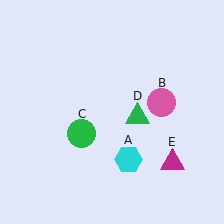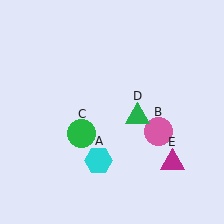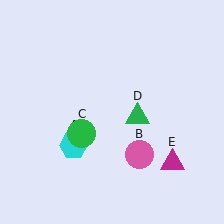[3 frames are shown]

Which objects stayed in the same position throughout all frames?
Green circle (object C) and green triangle (object D) and magenta triangle (object E) remained stationary.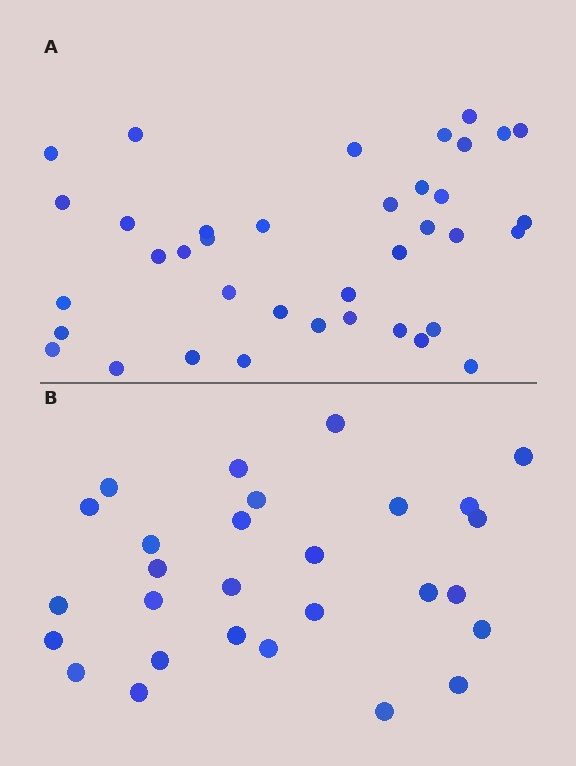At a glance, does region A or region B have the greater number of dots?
Region A (the top region) has more dots.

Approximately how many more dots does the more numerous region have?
Region A has roughly 10 or so more dots than region B.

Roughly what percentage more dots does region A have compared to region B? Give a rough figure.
About 35% more.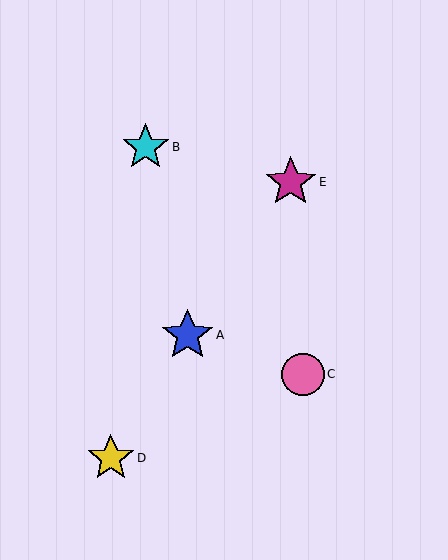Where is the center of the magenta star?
The center of the magenta star is at (291, 182).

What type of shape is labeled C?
Shape C is a pink circle.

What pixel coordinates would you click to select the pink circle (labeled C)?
Click at (303, 374) to select the pink circle C.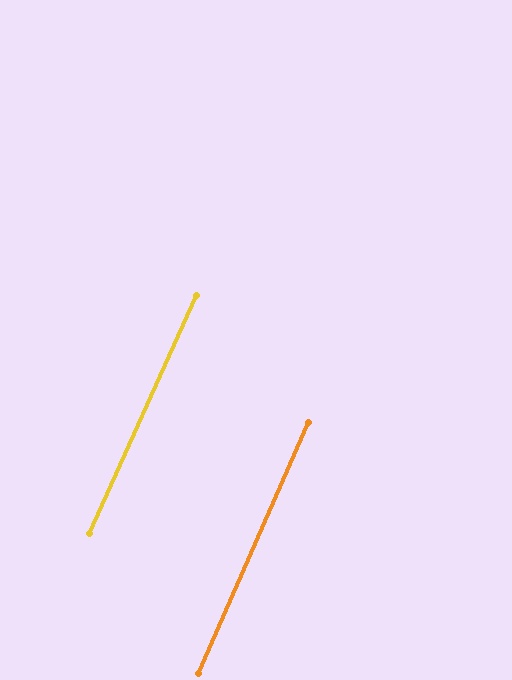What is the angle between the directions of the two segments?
Approximately 1 degree.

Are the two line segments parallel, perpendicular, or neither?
Parallel — their directions differ by only 0.5°.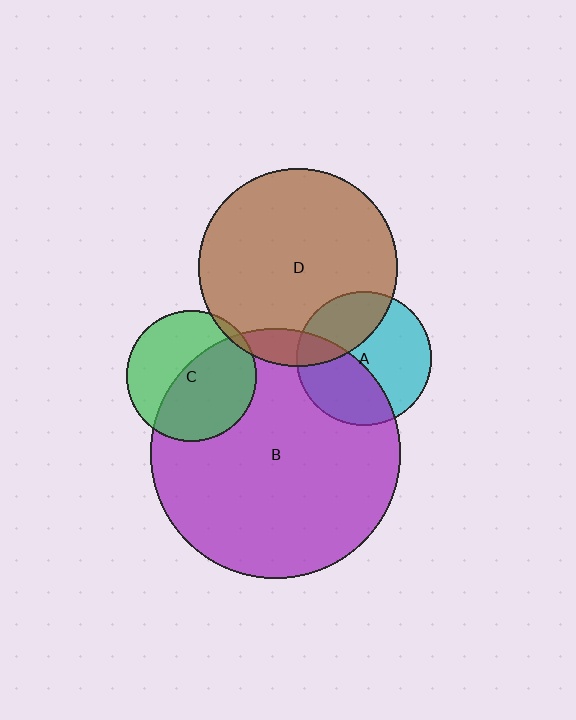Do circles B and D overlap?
Yes.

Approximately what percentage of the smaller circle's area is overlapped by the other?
Approximately 10%.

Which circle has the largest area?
Circle B (purple).